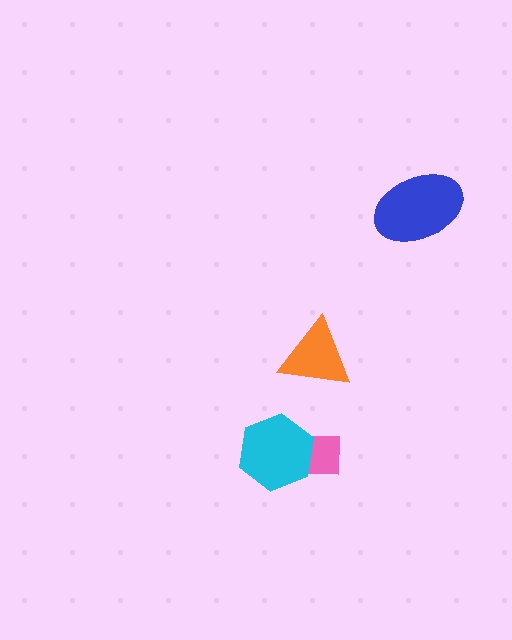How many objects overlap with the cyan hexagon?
1 object overlaps with the cyan hexagon.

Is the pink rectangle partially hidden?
Yes, it is partially covered by another shape.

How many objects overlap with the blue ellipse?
0 objects overlap with the blue ellipse.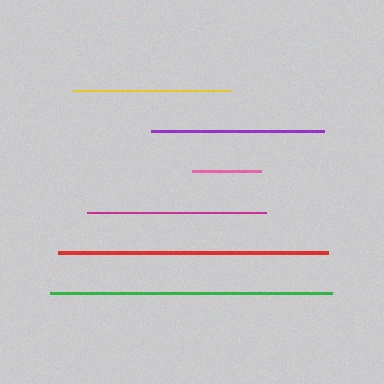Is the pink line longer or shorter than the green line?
The green line is longer than the pink line.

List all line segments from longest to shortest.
From longest to shortest: green, red, magenta, purple, yellow, pink.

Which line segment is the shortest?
The pink line is the shortest at approximately 68 pixels.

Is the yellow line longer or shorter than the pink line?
The yellow line is longer than the pink line.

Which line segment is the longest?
The green line is the longest at approximately 282 pixels.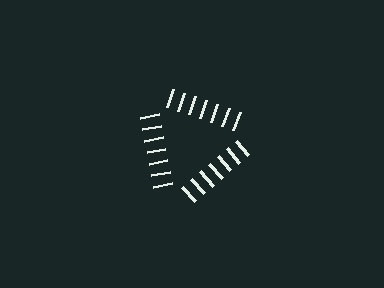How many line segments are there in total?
21 — 7 along each of the 3 edges.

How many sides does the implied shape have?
3 sides — the line-ends trace a triangle.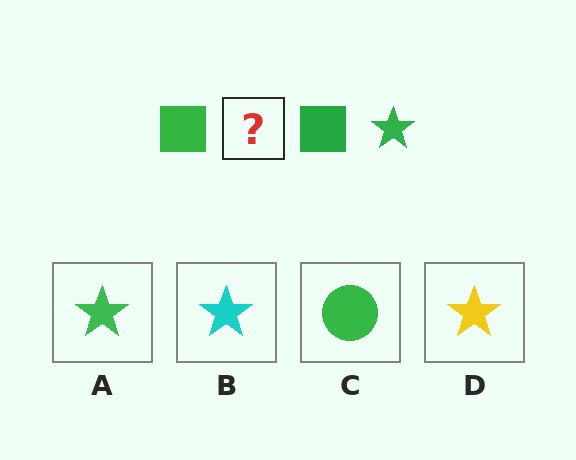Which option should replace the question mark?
Option A.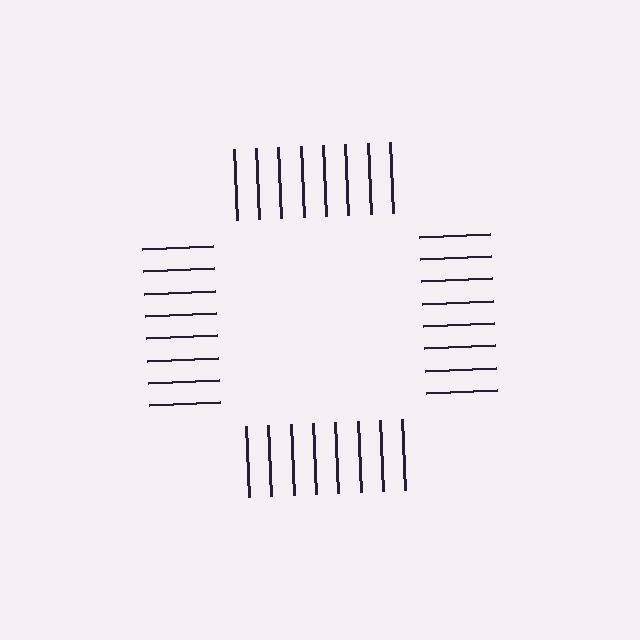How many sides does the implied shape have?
4 sides — the line-ends trace a square.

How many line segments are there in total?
32 — 8 along each of the 4 edges.